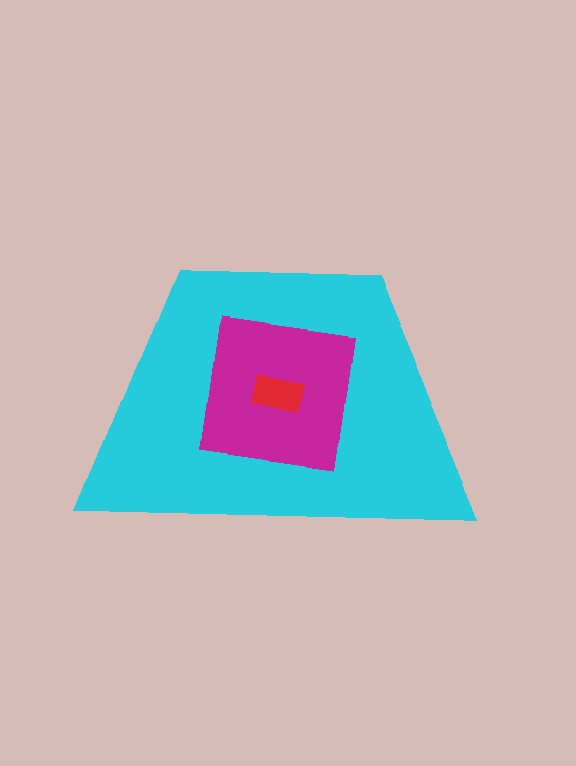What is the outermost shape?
The cyan trapezoid.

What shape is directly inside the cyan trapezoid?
The magenta square.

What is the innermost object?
The red rectangle.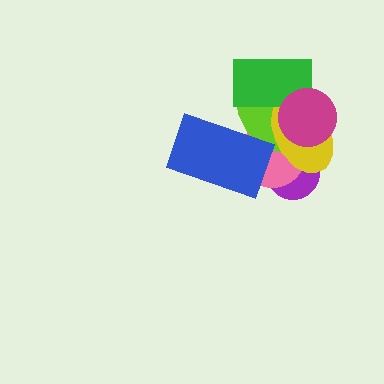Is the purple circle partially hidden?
Yes, it is partially covered by another shape.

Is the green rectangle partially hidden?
Yes, it is partially covered by another shape.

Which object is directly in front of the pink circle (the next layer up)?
The lime ellipse is directly in front of the pink circle.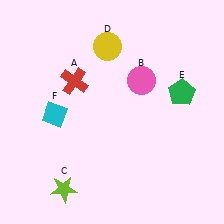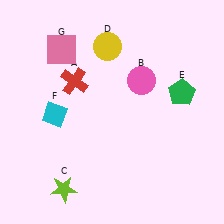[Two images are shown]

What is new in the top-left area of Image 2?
A pink square (G) was added in the top-left area of Image 2.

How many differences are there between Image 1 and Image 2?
There is 1 difference between the two images.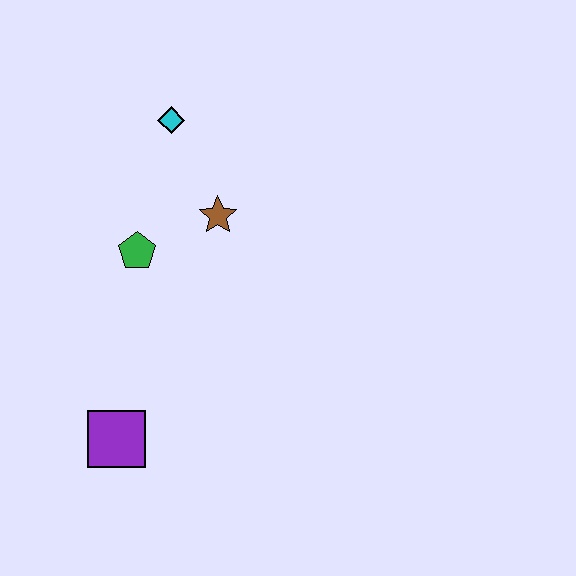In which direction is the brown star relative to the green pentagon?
The brown star is to the right of the green pentagon.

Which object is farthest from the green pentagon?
The purple square is farthest from the green pentagon.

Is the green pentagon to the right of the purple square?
Yes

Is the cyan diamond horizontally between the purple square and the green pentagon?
No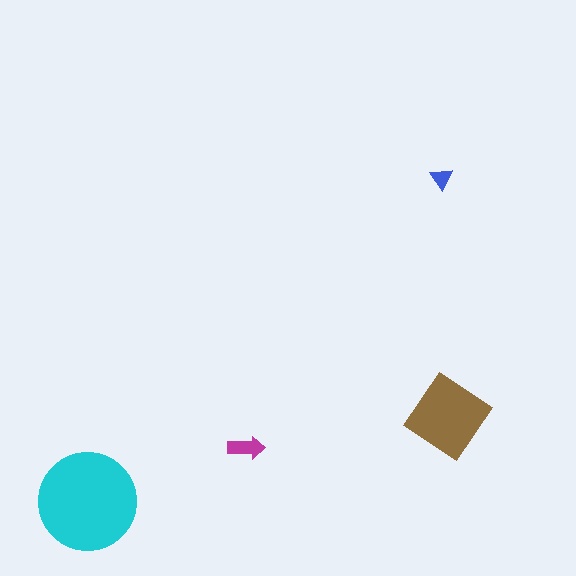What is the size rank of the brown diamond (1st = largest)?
2nd.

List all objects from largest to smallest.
The cyan circle, the brown diamond, the magenta arrow, the blue triangle.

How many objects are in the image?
There are 4 objects in the image.